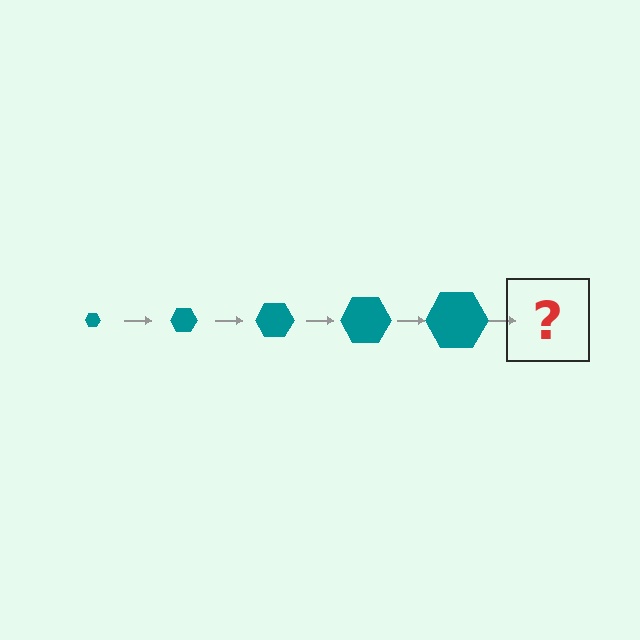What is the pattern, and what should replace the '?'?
The pattern is that the hexagon gets progressively larger each step. The '?' should be a teal hexagon, larger than the previous one.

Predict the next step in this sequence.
The next step is a teal hexagon, larger than the previous one.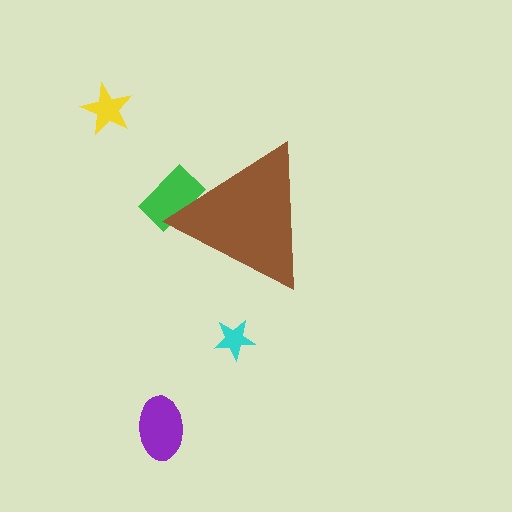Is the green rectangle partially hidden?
Yes, the green rectangle is partially hidden behind the brown triangle.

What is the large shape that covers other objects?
A brown triangle.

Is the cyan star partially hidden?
No, the cyan star is fully visible.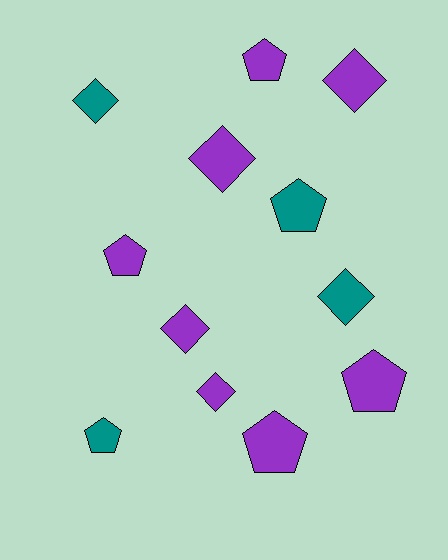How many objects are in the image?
There are 12 objects.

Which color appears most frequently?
Purple, with 8 objects.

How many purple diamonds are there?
There are 4 purple diamonds.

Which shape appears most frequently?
Pentagon, with 6 objects.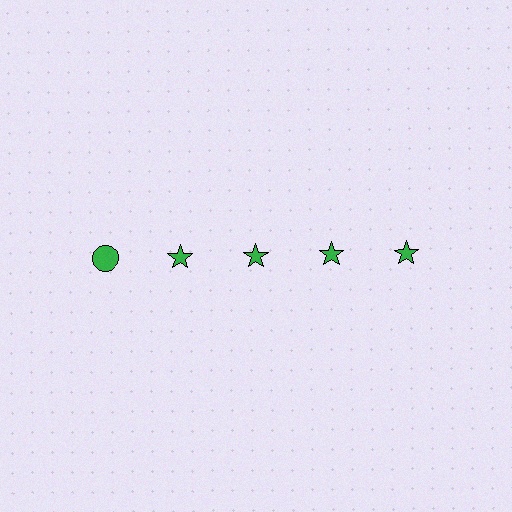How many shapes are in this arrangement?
There are 5 shapes arranged in a grid pattern.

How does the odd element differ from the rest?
It has a different shape: circle instead of star.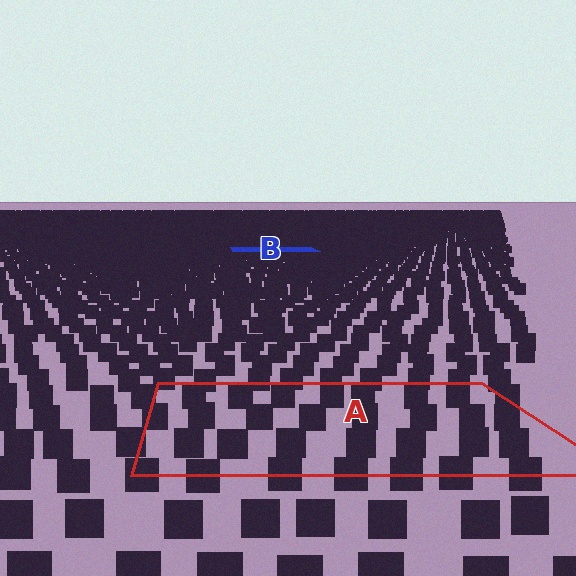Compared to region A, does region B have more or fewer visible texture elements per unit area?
Region B has more texture elements per unit area — they are packed more densely because it is farther away.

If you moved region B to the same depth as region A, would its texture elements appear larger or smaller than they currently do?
They would appear larger. At a closer depth, the same texture elements are projected at a bigger on-screen size.